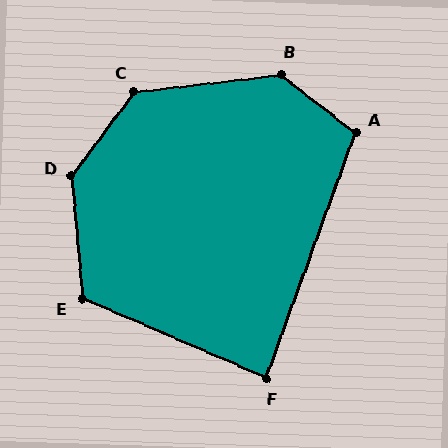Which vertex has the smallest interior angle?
F, at approximately 87 degrees.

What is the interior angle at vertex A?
Approximately 108 degrees (obtuse).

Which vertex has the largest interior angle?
D, at approximately 138 degrees.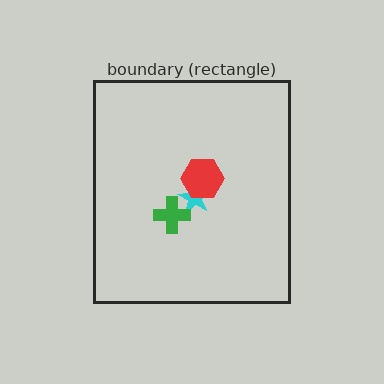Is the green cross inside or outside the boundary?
Inside.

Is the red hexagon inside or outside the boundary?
Inside.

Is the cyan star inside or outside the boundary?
Inside.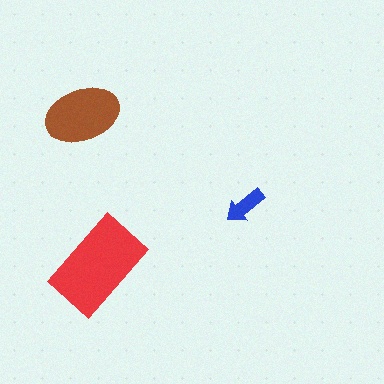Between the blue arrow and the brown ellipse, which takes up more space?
The brown ellipse.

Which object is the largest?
The red rectangle.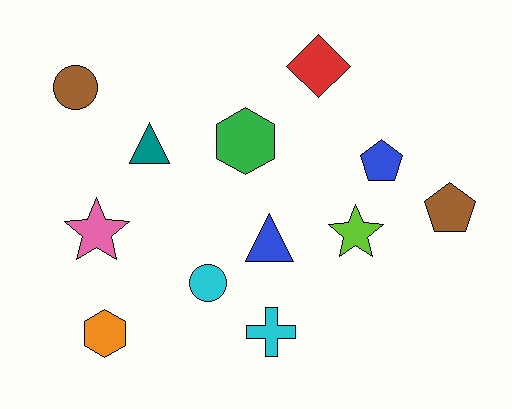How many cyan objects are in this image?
There are 2 cyan objects.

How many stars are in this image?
There are 2 stars.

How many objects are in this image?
There are 12 objects.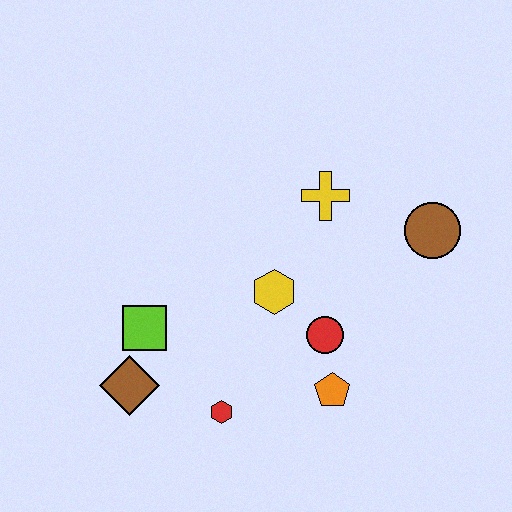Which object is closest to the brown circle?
The yellow cross is closest to the brown circle.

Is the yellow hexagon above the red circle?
Yes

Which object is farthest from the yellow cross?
The brown diamond is farthest from the yellow cross.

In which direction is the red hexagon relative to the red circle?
The red hexagon is to the left of the red circle.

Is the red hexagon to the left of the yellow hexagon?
Yes